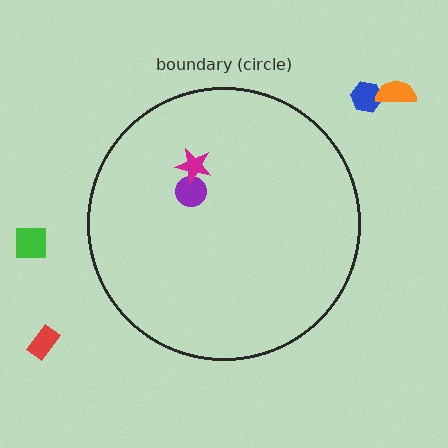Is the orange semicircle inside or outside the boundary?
Outside.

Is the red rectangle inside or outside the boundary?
Outside.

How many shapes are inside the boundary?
2 inside, 4 outside.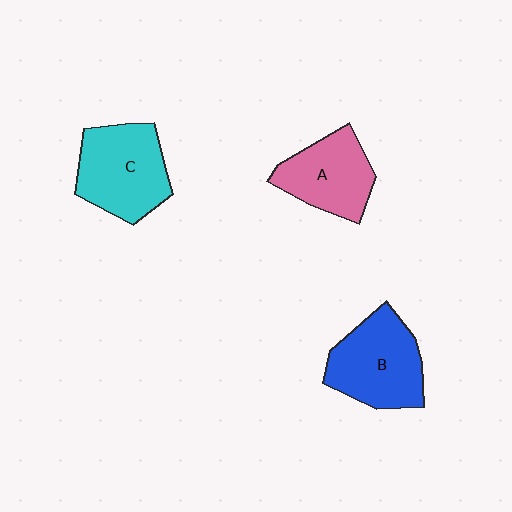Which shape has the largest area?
Shape C (cyan).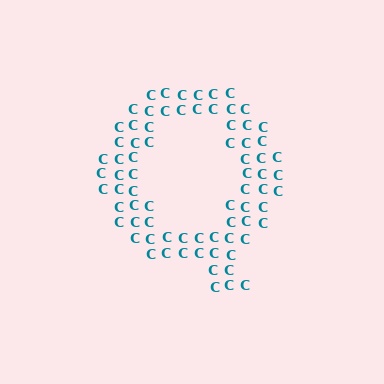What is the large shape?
The large shape is the letter Q.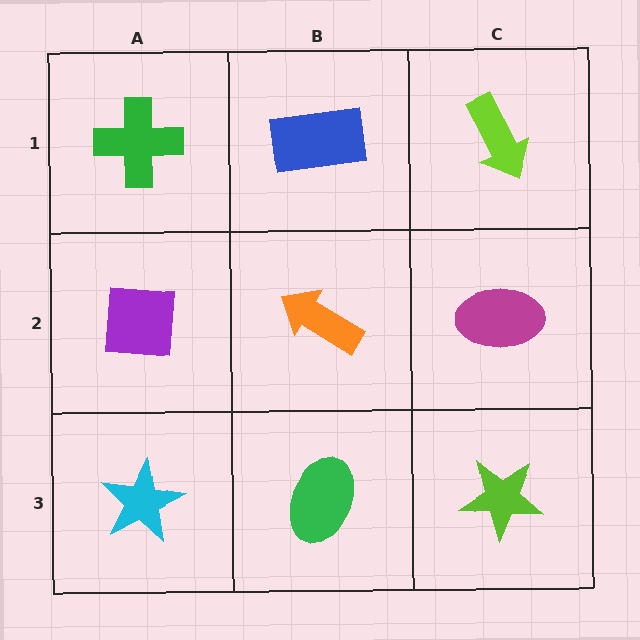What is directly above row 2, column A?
A green cross.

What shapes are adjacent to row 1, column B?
An orange arrow (row 2, column B), a green cross (row 1, column A), a lime arrow (row 1, column C).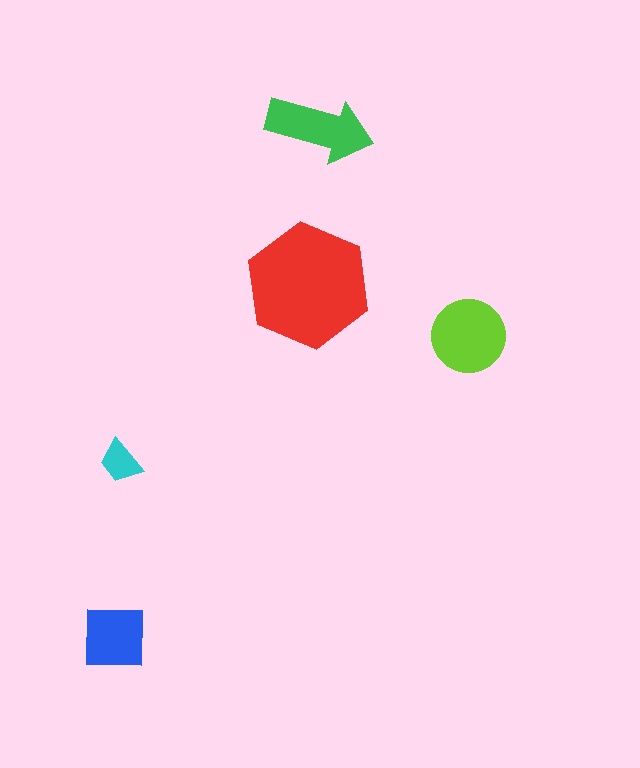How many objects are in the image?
There are 5 objects in the image.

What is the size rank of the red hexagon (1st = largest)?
1st.